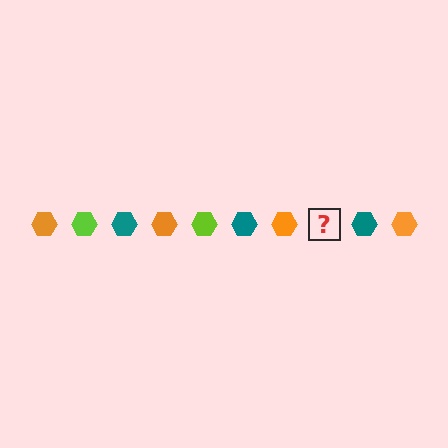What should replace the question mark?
The question mark should be replaced with a lime hexagon.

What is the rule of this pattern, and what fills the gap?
The rule is that the pattern cycles through orange, lime, teal hexagons. The gap should be filled with a lime hexagon.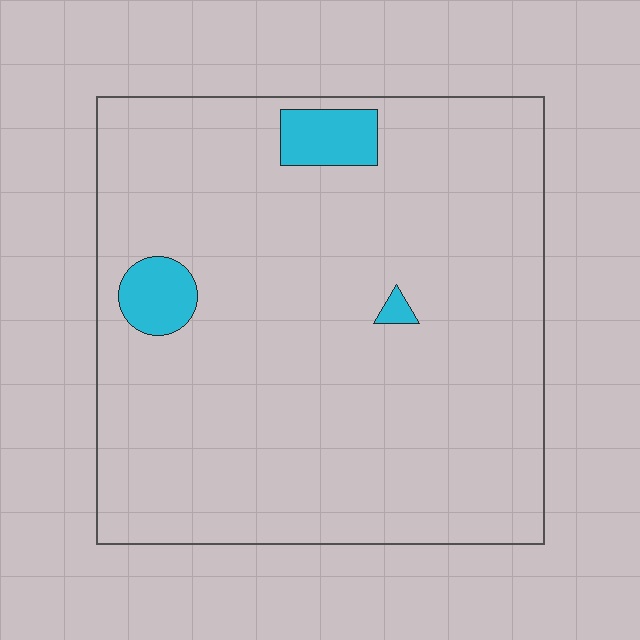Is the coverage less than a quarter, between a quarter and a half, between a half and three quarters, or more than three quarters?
Less than a quarter.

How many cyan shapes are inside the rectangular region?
3.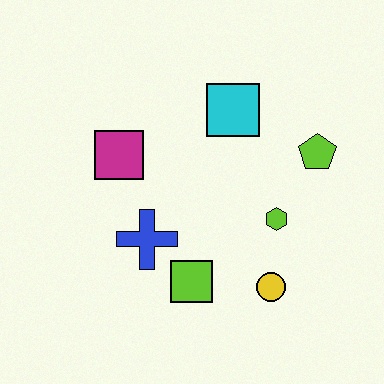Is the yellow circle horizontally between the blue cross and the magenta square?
No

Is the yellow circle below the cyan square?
Yes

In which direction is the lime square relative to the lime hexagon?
The lime square is to the left of the lime hexagon.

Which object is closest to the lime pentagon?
The lime hexagon is closest to the lime pentagon.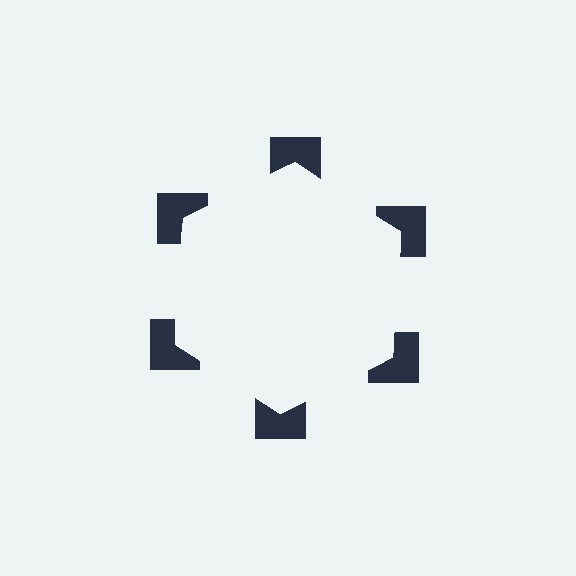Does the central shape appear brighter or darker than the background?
It typically appears slightly brighter than the background, even though no actual brightness change is drawn.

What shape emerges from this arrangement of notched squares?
An illusory hexagon — its edges are inferred from the aligned wedge cuts in the notched squares, not physically drawn.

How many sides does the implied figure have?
6 sides.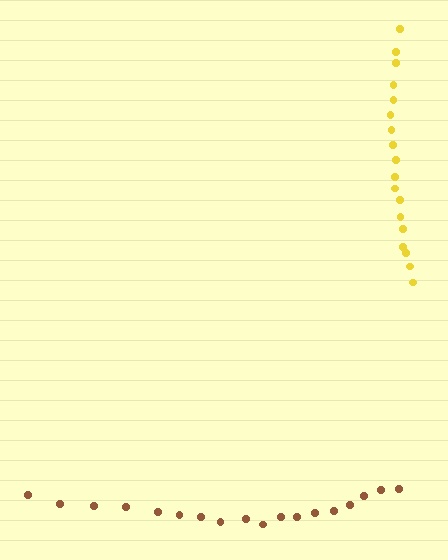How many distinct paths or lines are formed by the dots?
There are 2 distinct paths.